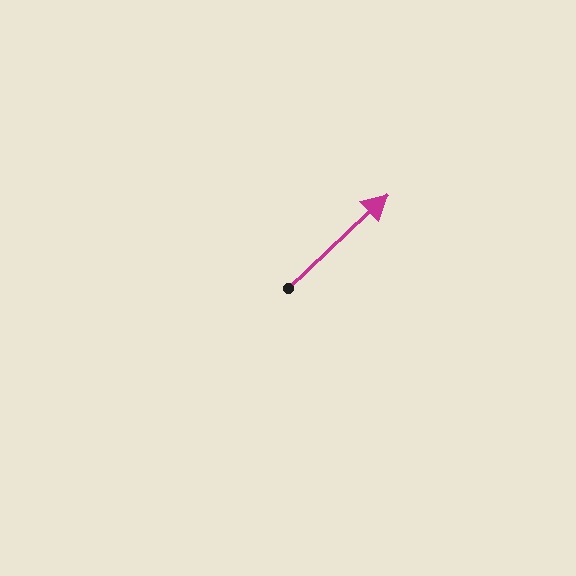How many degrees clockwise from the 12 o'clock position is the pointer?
Approximately 47 degrees.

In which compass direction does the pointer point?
Northeast.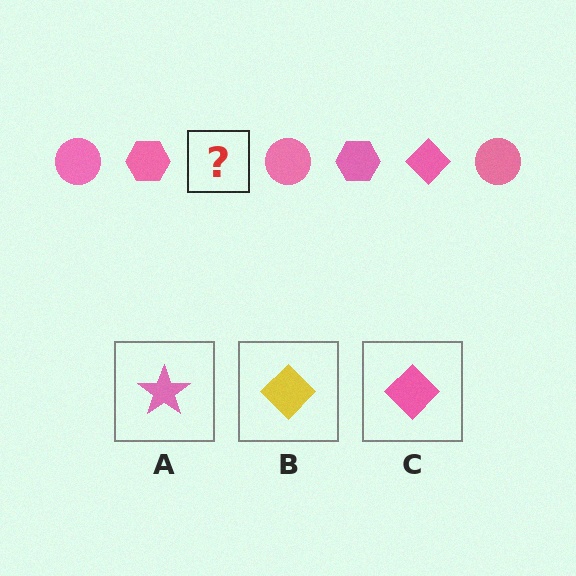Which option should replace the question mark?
Option C.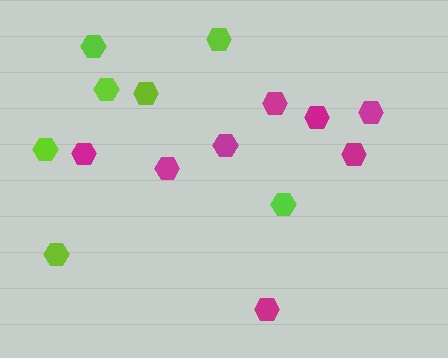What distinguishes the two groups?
There are 2 groups: one group of magenta hexagons (8) and one group of lime hexagons (7).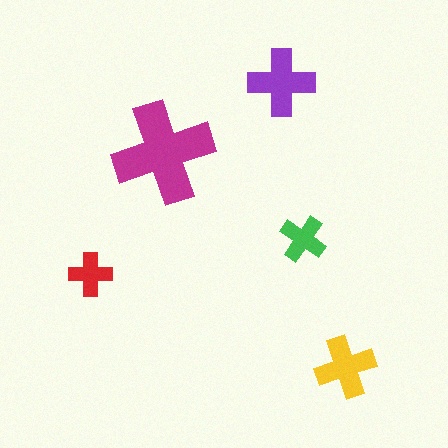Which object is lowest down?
The yellow cross is bottommost.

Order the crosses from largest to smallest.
the magenta one, the purple one, the yellow one, the green one, the red one.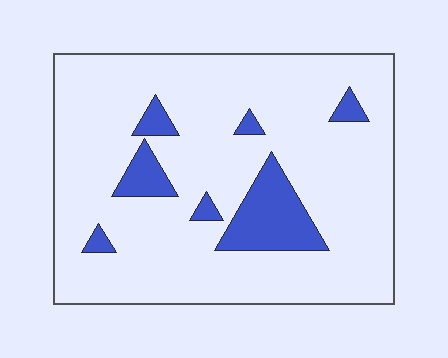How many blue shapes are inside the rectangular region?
7.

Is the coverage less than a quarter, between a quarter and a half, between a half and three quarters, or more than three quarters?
Less than a quarter.